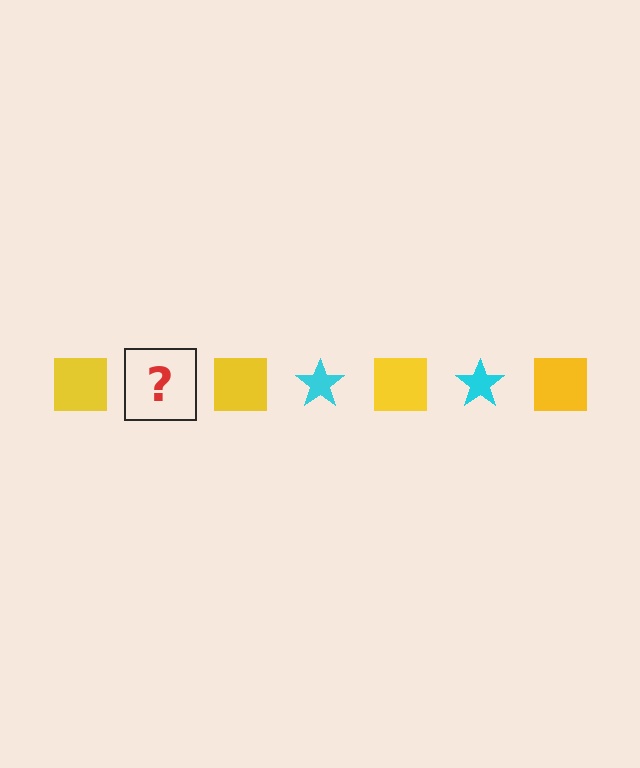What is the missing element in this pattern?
The missing element is a cyan star.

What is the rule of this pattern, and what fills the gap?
The rule is that the pattern alternates between yellow square and cyan star. The gap should be filled with a cyan star.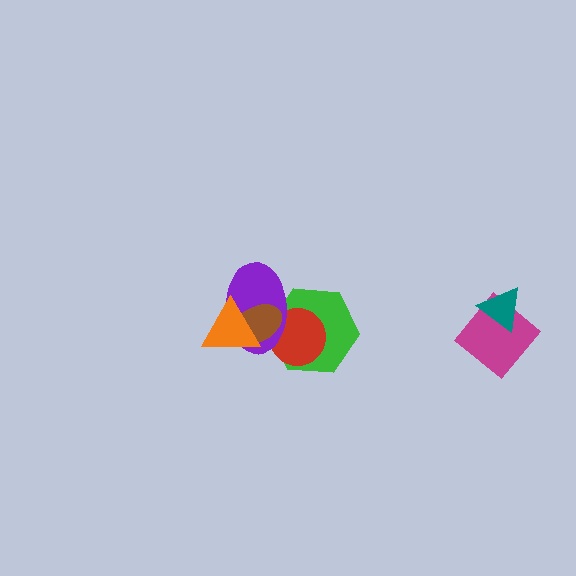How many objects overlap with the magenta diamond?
1 object overlaps with the magenta diamond.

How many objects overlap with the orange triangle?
2 objects overlap with the orange triangle.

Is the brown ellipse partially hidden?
Yes, it is partially covered by another shape.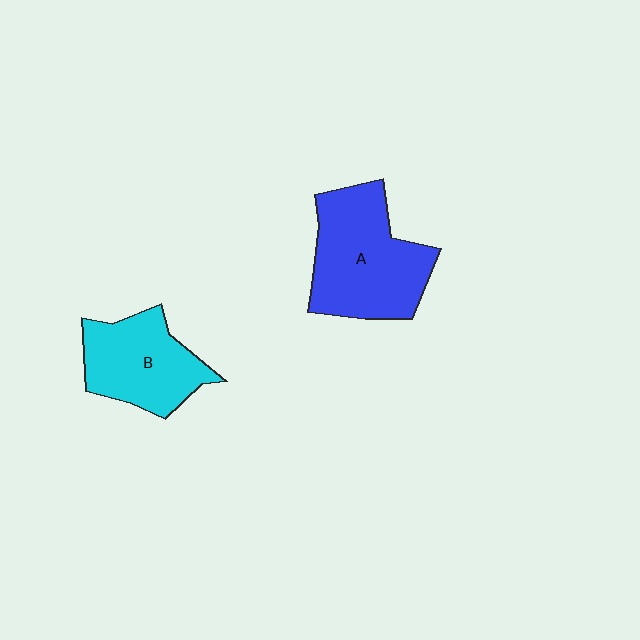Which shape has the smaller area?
Shape B (cyan).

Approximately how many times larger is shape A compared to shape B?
Approximately 1.3 times.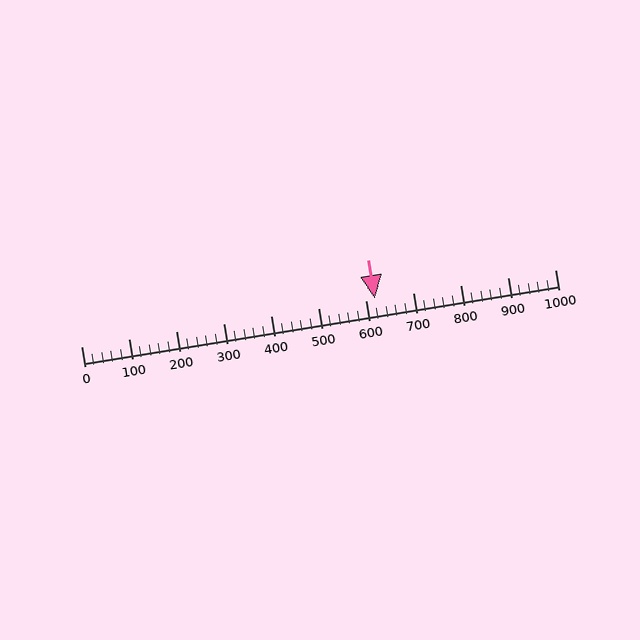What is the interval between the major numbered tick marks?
The major tick marks are spaced 100 units apart.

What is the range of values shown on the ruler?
The ruler shows values from 0 to 1000.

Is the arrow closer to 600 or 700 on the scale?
The arrow is closer to 600.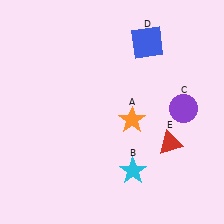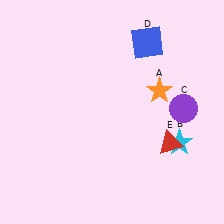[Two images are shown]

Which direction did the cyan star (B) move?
The cyan star (B) moved right.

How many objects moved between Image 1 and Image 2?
2 objects moved between the two images.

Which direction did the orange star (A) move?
The orange star (A) moved up.